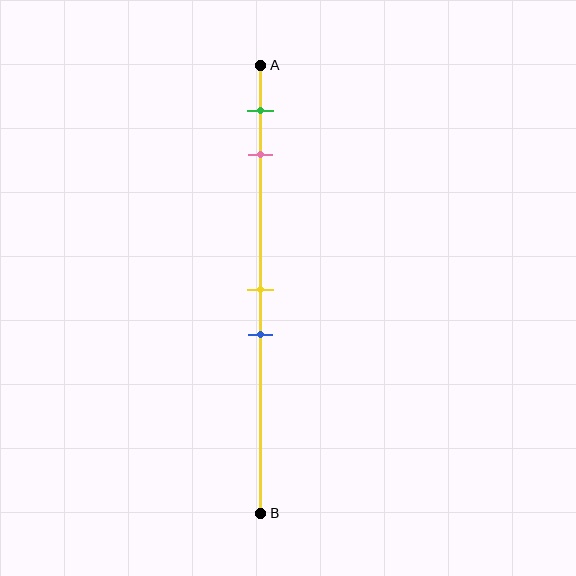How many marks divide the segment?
There are 4 marks dividing the segment.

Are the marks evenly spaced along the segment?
No, the marks are not evenly spaced.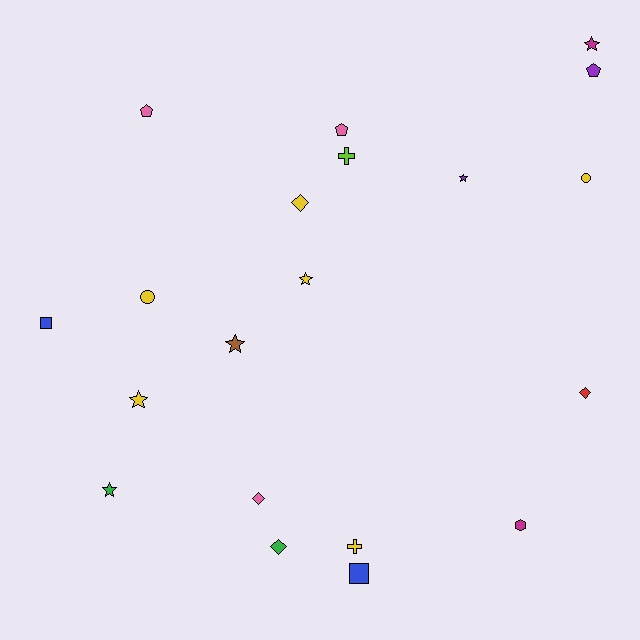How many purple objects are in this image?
There are 2 purple objects.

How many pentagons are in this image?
There are 3 pentagons.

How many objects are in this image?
There are 20 objects.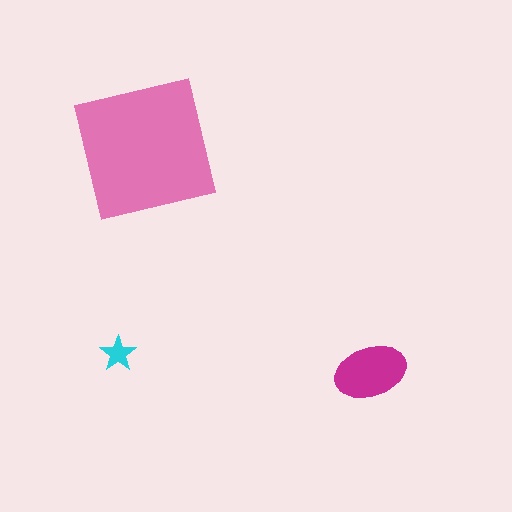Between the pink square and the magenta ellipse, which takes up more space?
The pink square.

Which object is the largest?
The pink square.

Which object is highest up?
The pink square is topmost.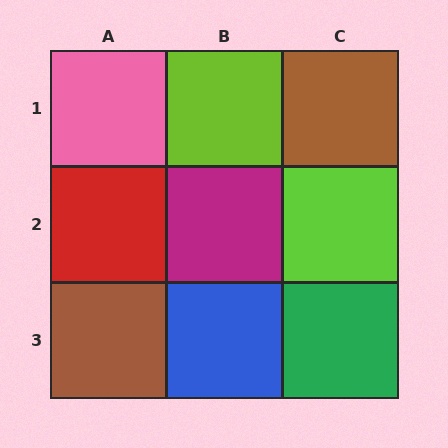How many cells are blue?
1 cell is blue.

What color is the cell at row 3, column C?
Green.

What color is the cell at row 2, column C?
Lime.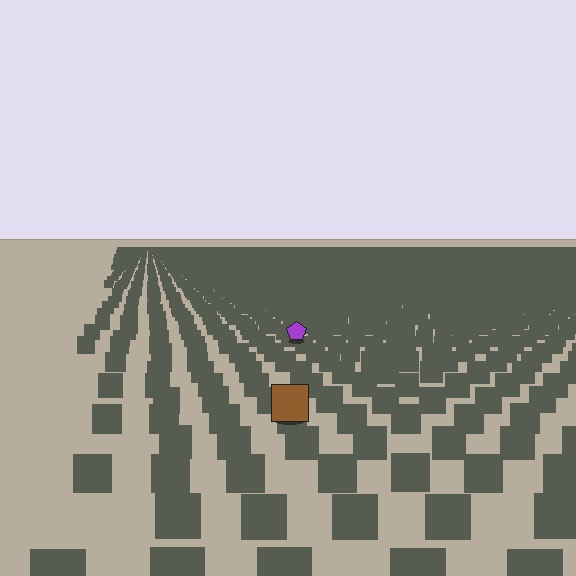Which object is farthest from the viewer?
The purple pentagon is farthest from the viewer. It appears smaller and the ground texture around it is denser.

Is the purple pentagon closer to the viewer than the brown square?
No. The brown square is closer — you can tell from the texture gradient: the ground texture is coarser near it.